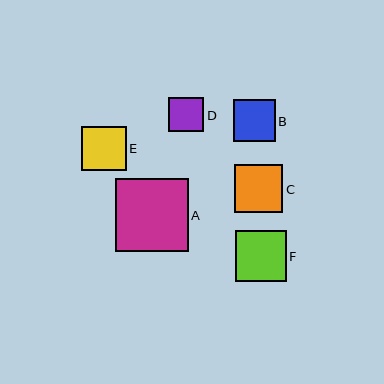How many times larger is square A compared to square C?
Square A is approximately 1.5 times the size of square C.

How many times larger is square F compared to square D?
Square F is approximately 1.5 times the size of square D.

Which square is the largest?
Square A is the largest with a size of approximately 73 pixels.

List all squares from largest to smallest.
From largest to smallest: A, F, C, E, B, D.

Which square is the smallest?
Square D is the smallest with a size of approximately 35 pixels.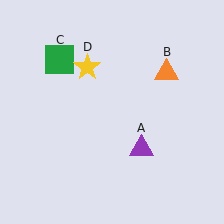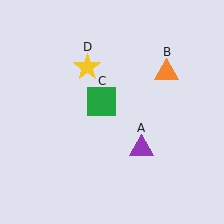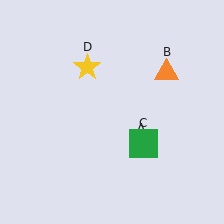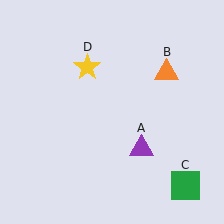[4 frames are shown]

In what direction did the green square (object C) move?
The green square (object C) moved down and to the right.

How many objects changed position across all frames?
1 object changed position: green square (object C).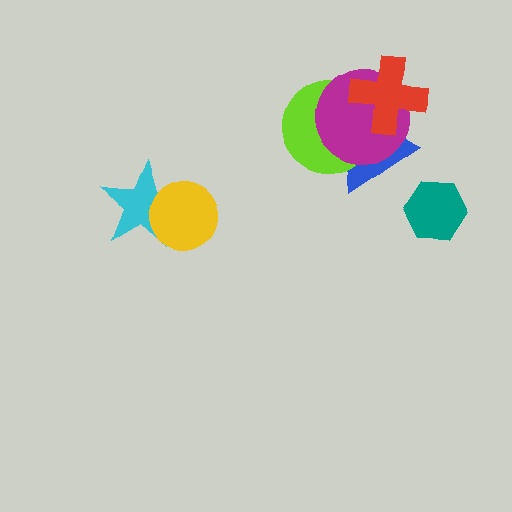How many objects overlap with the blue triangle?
3 objects overlap with the blue triangle.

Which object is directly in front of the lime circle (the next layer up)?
The magenta circle is directly in front of the lime circle.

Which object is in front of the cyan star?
The yellow circle is in front of the cyan star.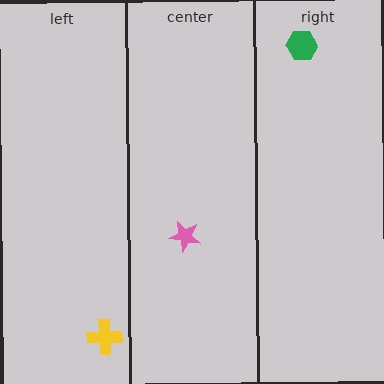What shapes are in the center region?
The pink star.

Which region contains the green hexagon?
The right region.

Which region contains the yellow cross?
The left region.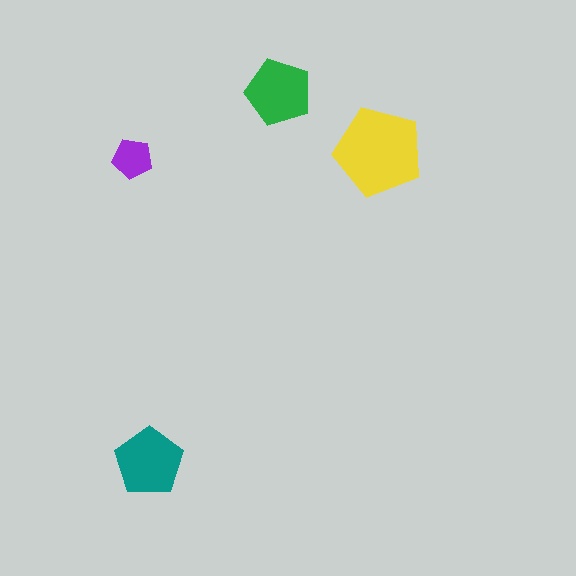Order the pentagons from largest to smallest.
the yellow one, the teal one, the green one, the purple one.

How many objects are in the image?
There are 4 objects in the image.